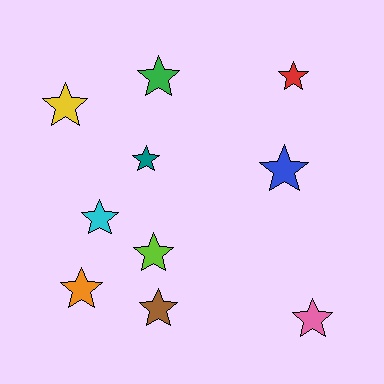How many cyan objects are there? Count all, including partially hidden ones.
There is 1 cyan object.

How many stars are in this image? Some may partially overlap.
There are 10 stars.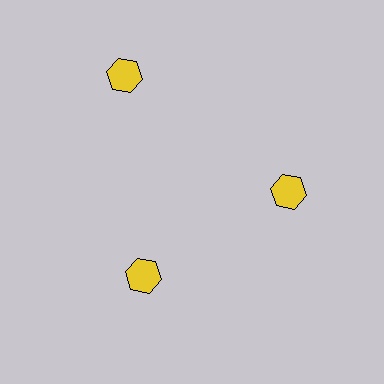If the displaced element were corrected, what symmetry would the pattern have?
It would have 3-fold rotational symmetry — the pattern would map onto itself every 120 degrees.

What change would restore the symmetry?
The symmetry would be restored by moving it inward, back onto the ring so that all 3 hexagons sit at equal angles and equal distance from the center.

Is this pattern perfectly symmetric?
No. The 3 yellow hexagons are arranged in a ring, but one element near the 11 o'clock position is pushed outward from the center, breaking the 3-fold rotational symmetry.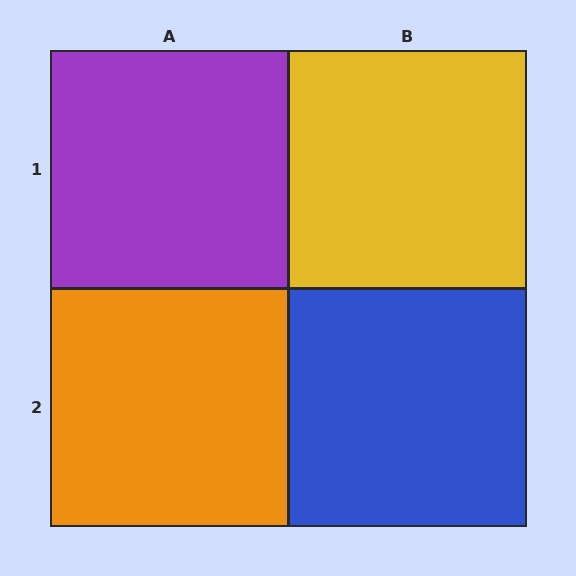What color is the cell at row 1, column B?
Yellow.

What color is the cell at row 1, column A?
Purple.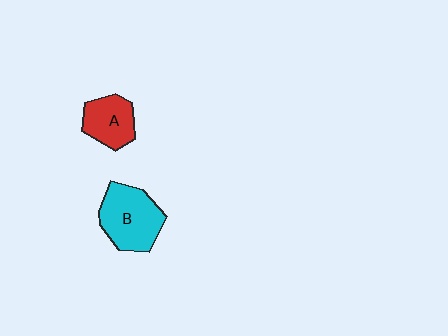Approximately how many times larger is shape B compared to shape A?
Approximately 1.5 times.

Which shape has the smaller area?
Shape A (red).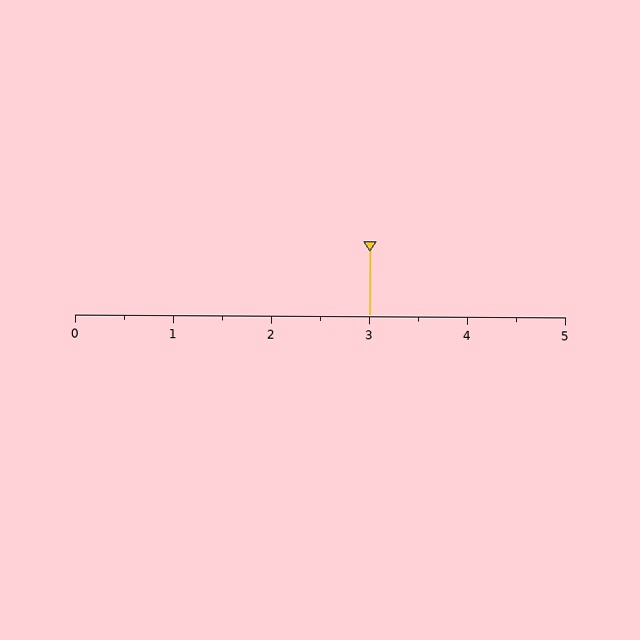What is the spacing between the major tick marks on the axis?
The major ticks are spaced 1 apart.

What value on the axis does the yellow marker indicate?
The marker indicates approximately 3.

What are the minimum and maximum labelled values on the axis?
The axis runs from 0 to 5.